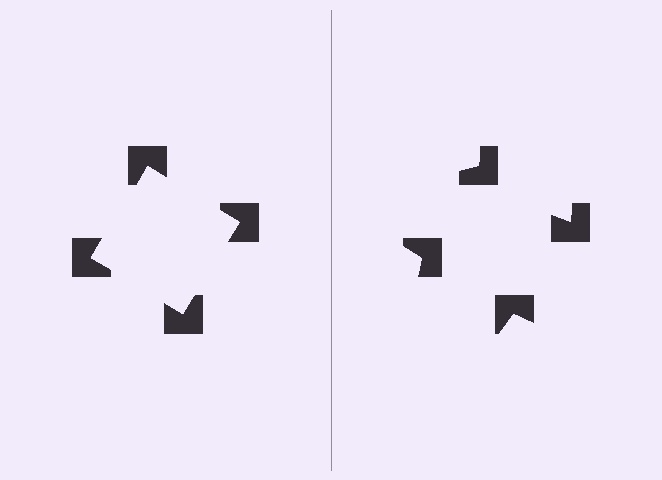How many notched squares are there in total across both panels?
8 — 4 on each side.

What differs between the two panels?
The notched squares are positioned identically on both sides; only the wedge orientations differ. On the left they align to a square; on the right they are misaligned.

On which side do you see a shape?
An illusory square appears on the left side. On the right side the wedge cuts are rotated, so no coherent shape forms.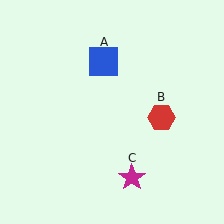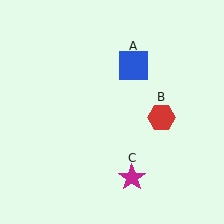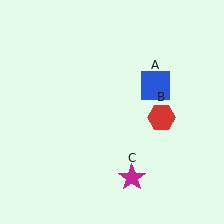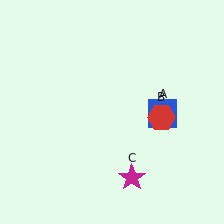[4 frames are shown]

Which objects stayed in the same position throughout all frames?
Red hexagon (object B) and magenta star (object C) remained stationary.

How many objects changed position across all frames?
1 object changed position: blue square (object A).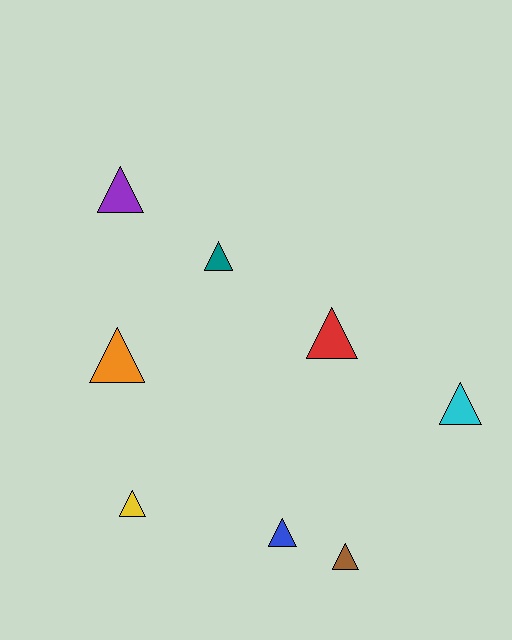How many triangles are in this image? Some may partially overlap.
There are 8 triangles.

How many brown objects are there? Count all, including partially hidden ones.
There is 1 brown object.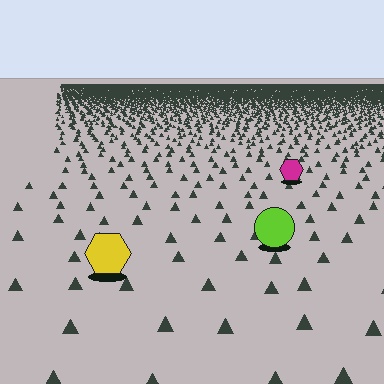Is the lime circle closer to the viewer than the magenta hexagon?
Yes. The lime circle is closer — you can tell from the texture gradient: the ground texture is coarser near it.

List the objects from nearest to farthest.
From nearest to farthest: the yellow hexagon, the lime circle, the magenta hexagon.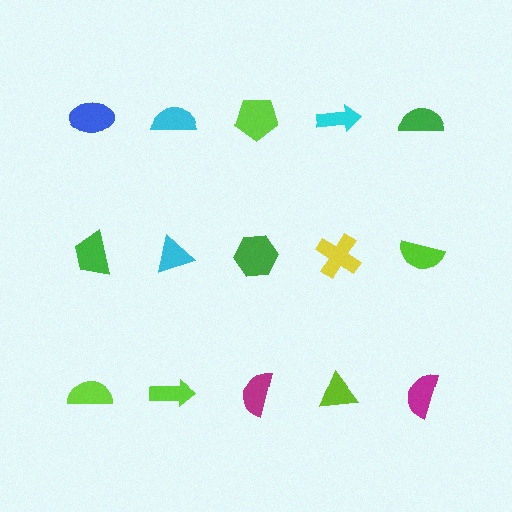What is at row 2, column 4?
A yellow cross.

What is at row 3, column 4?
A lime triangle.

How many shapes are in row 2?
5 shapes.